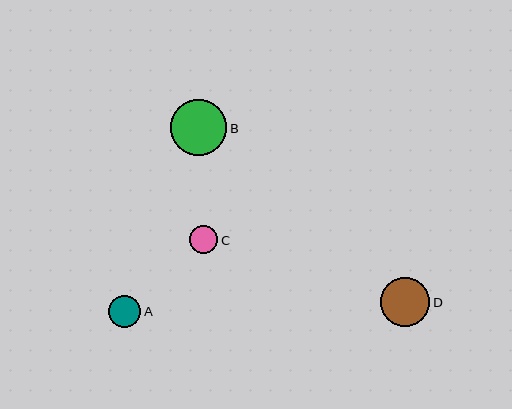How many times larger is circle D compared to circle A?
Circle D is approximately 1.5 times the size of circle A.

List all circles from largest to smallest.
From largest to smallest: B, D, A, C.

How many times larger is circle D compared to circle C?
Circle D is approximately 1.8 times the size of circle C.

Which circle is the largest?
Circle B is the largest with a size of approximately 56 pixels.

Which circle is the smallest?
Circle C is the smallest with a size of approximately 28 pixels.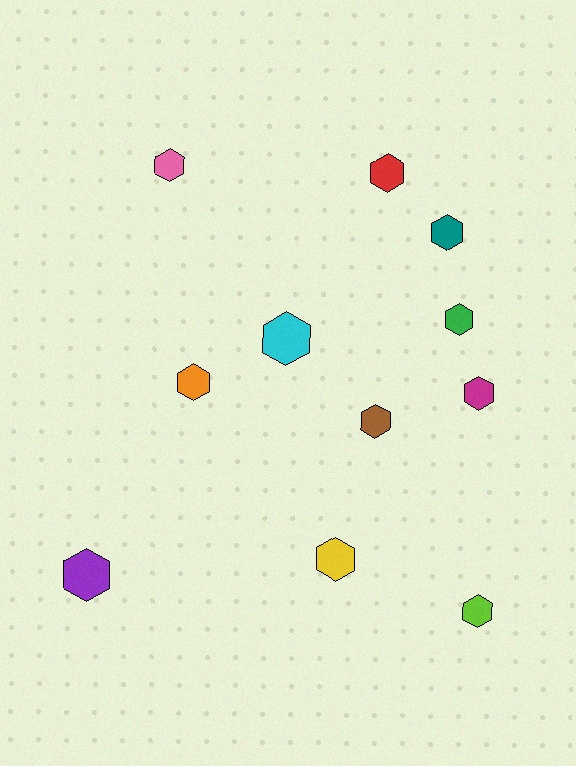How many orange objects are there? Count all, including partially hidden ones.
There is 1 orange object.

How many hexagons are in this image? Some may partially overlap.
There are 11 hexagons.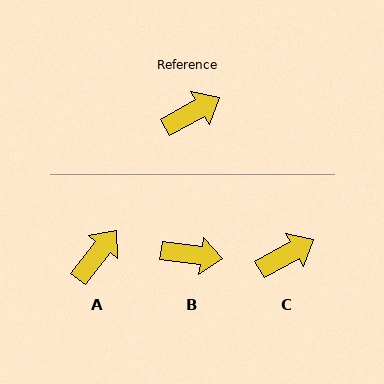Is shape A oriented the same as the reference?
No, it is off by about 22 degrees.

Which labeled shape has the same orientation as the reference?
C.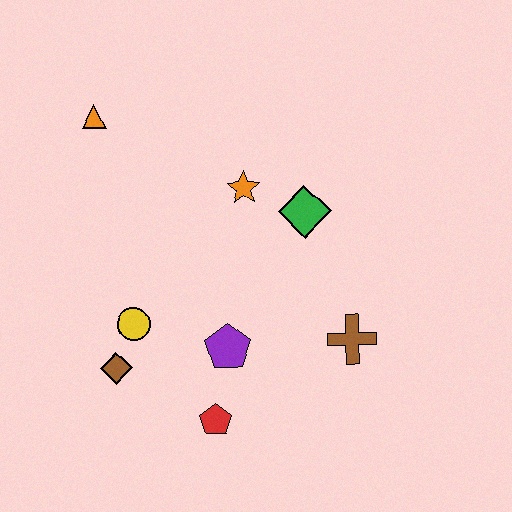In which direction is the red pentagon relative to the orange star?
The red pentagon is below the orange star.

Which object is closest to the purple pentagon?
The red pentagon is closest to the purple pentagon.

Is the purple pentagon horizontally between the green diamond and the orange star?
No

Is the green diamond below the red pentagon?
No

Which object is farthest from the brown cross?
The orange triangle is farthest from the brown cross.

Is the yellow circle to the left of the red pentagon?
Yes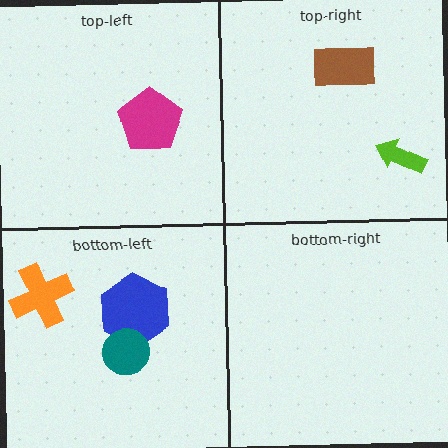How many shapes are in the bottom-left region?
3.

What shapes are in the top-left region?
The magenta pentagon.